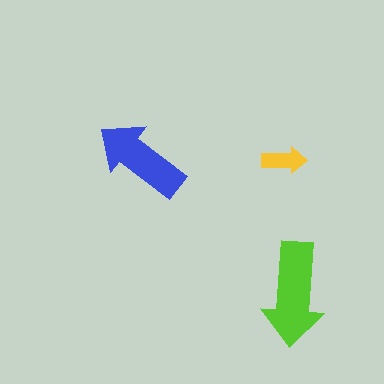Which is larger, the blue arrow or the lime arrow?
The lime one.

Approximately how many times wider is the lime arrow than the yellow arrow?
About 2.5 times wider.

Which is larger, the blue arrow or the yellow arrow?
The blue one.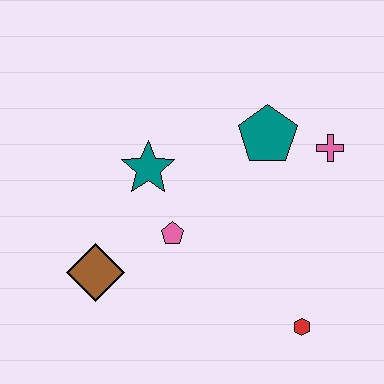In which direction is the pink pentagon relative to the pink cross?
The pink pentagon is to the left of the pink cross.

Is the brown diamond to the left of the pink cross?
Yes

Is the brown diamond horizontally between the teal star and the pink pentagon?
No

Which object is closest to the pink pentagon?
The teal star is closest to the pink pentagon.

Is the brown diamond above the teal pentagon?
No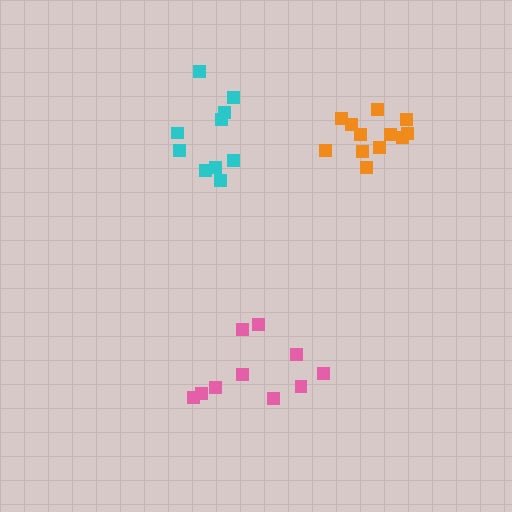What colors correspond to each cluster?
The clusters are colored: orange, cyan, pink.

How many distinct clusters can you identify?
There are 3 distinct clusters.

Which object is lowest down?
The pink cluster is bottommost.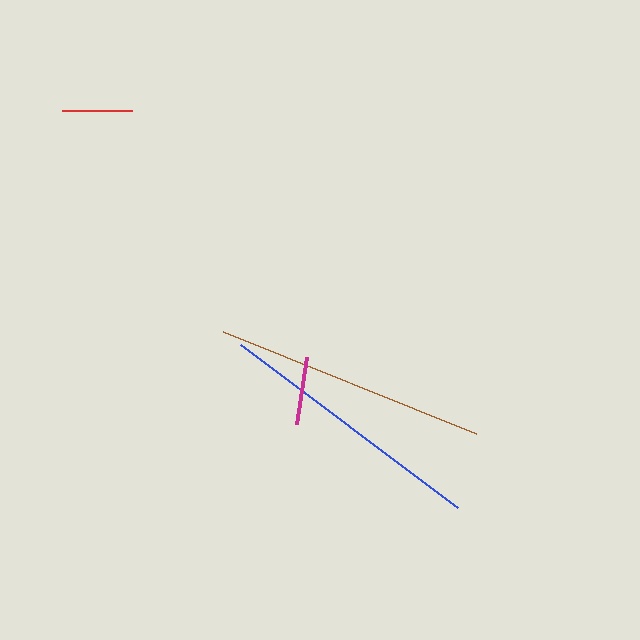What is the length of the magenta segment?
The magenta segment is approximately 68 pixels long.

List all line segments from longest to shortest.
From longest to shortest: brown, blue, red, magenta.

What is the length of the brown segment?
The brown segment is approximately 273 pixels long.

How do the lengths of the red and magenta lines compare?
The red and magenta lines are approximately the same length.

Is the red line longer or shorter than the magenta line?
The red line is longer than the magenta line.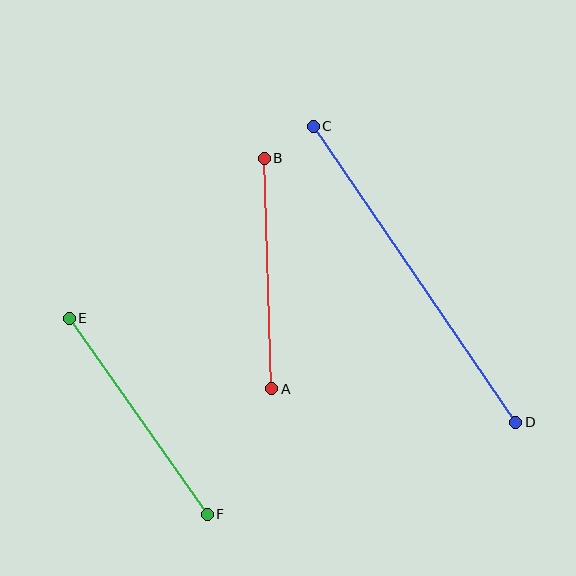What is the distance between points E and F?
The distance is approximately 240 pixels.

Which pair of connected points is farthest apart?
Points C and D are farthest apart.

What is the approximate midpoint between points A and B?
The midpoint is at approximately (268, 274) pixels.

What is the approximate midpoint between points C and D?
The midpoint is at approximately (414, 274) pixels.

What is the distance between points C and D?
The distance is approximately 359 pixels.